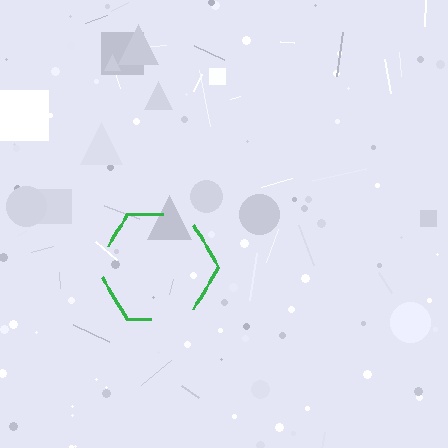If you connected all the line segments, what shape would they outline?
They would outline a hexagon.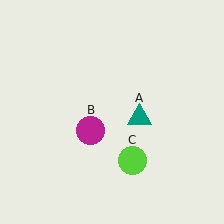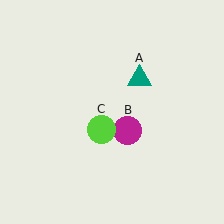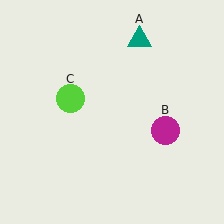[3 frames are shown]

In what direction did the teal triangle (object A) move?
The teal triangle (object A) moved up.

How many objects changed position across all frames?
3 objects changed position: teal triangle (object A), magenta circle (object B), lime circle (object C).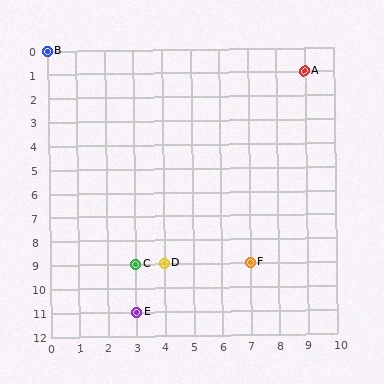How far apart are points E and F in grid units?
Points E and F are 4 columns and 2 rows apart (about 4.5 grid units diagonally).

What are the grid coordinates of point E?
Point E is at grid coordinates (3, 11).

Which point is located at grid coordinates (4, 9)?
Point D is at (4, 9).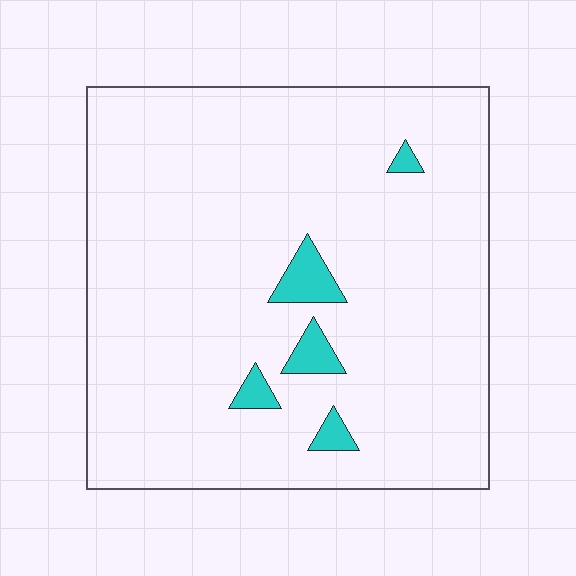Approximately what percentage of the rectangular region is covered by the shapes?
Approximately 5%.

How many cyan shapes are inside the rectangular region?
5.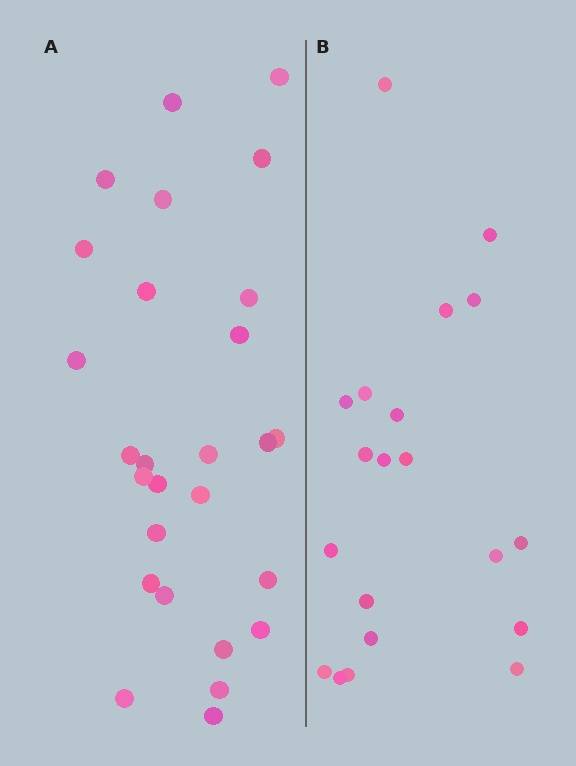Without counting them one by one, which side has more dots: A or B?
Region A (the left region) has more dots.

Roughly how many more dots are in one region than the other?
Region A has roughly 8 or so more dots than region B.